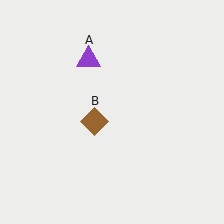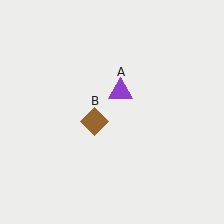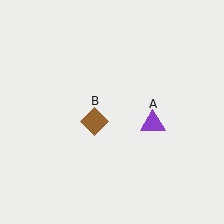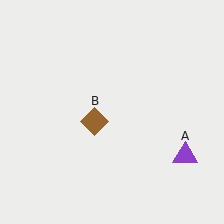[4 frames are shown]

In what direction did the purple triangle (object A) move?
The purple triangle (object A) moved down and to the right.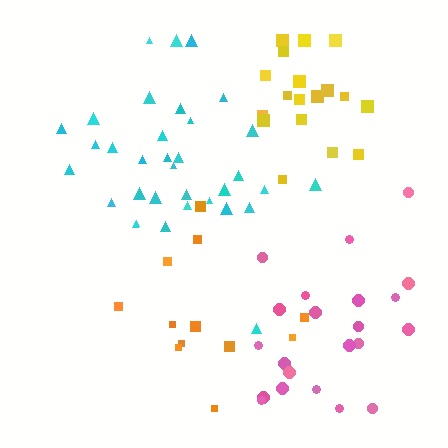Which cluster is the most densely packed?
Yellow.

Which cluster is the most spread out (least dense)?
Orange.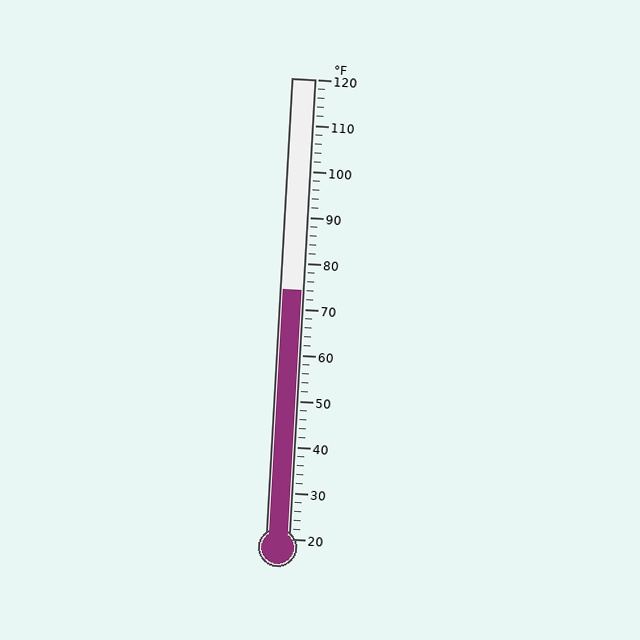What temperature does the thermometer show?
The thermometer shows approximately 74°F.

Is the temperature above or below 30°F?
The temperature is above 30°F.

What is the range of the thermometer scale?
The thermometer scale ranges from 20°F to 120°F.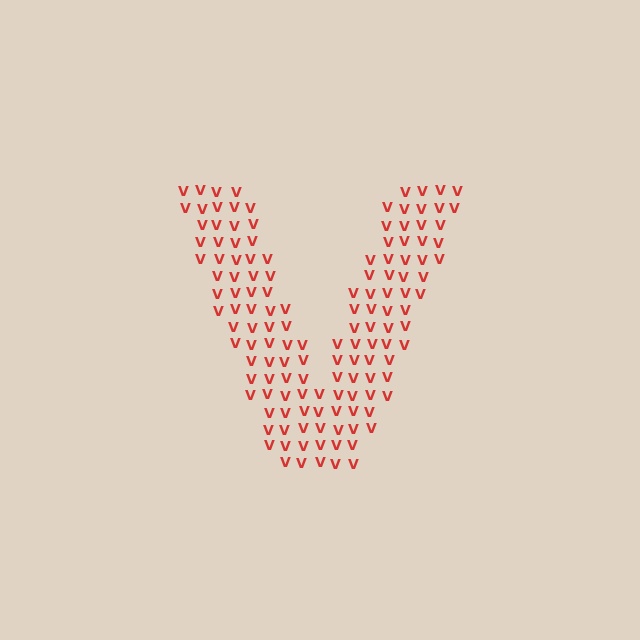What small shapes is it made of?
It is made of small letter V's.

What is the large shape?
The large shape is the letter V.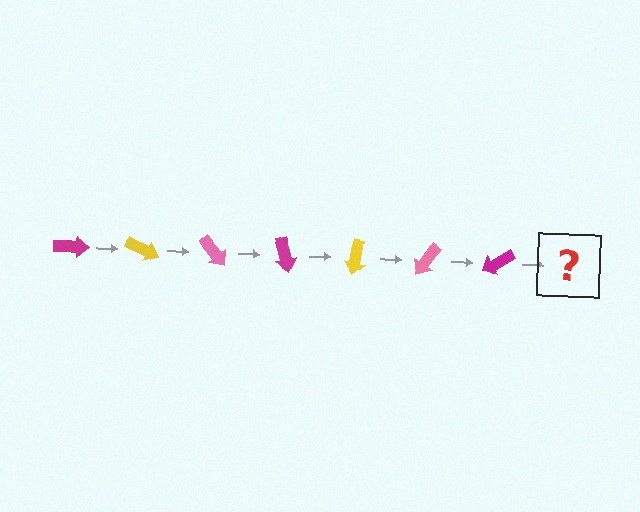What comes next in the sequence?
The next element should be a yellow arrow, rotated 175 degrees from the start.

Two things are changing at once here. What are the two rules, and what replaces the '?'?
The two rules are that it rotates 25 degrees each step and the color cycles through magenta, yellow, and pink. The '?' should be a yellow arrow, rotated 175 degrees from the start.